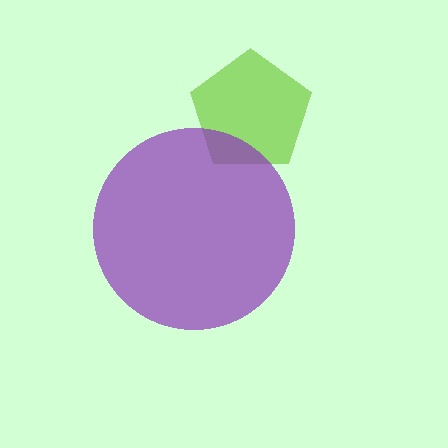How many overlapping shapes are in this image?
There are 2 overlapping shapes in the image.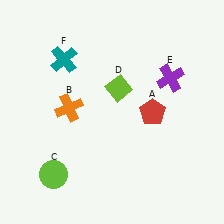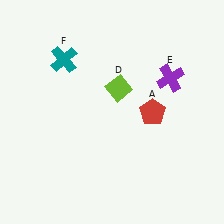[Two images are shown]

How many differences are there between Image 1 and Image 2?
There are 2 differences between the two images.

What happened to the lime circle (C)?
The lime circle (C) was removed in Image 2. It was in the bottom-left area of Image 1.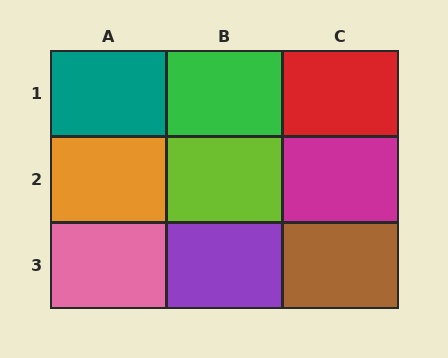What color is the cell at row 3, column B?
Purple.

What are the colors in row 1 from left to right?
Teal, green, red.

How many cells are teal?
1 cell is teal.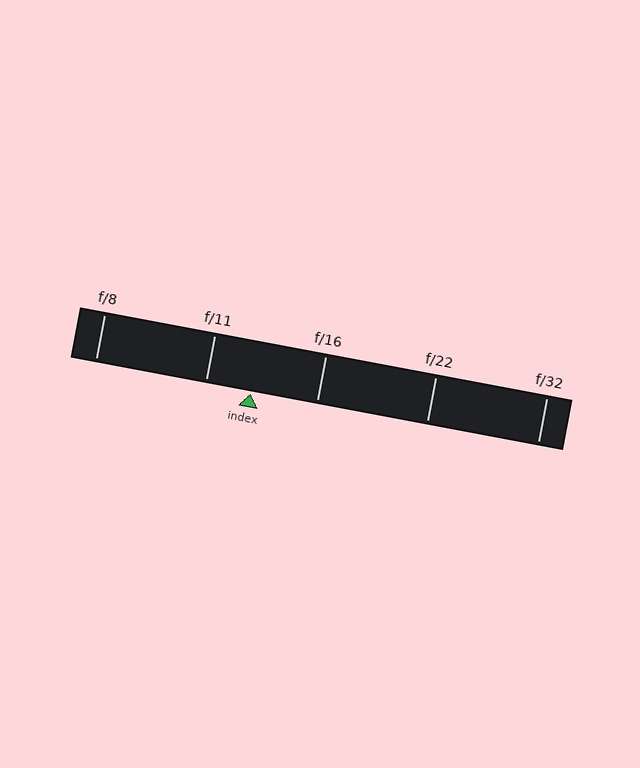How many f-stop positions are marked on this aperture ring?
There are 5 f-stop positions marked.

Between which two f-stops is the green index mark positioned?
The index mark is between f/11 and f/16.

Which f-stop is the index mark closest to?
The index mark is closest to f/11.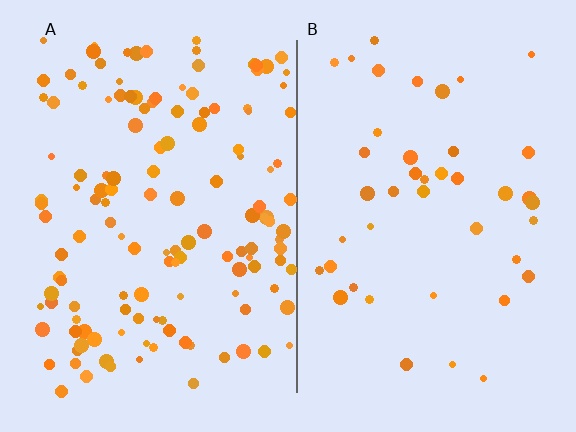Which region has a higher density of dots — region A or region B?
A (the left).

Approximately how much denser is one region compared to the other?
Approximately 3.2× — region A over region B.